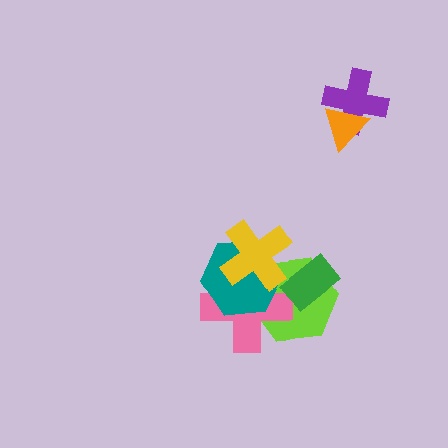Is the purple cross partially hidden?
Yes, it is partially covered by another shape.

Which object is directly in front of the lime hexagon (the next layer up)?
The pink cross is directly in front of the lime hexagon.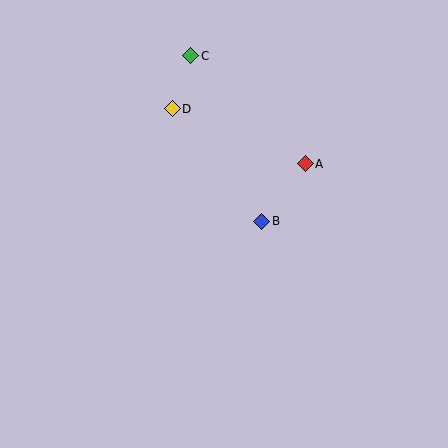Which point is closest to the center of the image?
Point B at (262, 221) is closest to the center.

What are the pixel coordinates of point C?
Point C is at (191, 56).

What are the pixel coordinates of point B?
Point B is at (262, 221).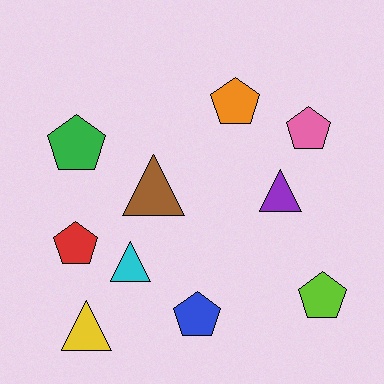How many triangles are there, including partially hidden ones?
There are 4 triangles.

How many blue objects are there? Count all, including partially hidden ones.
There is 1 blue object.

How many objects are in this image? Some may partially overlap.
There are 10 objects.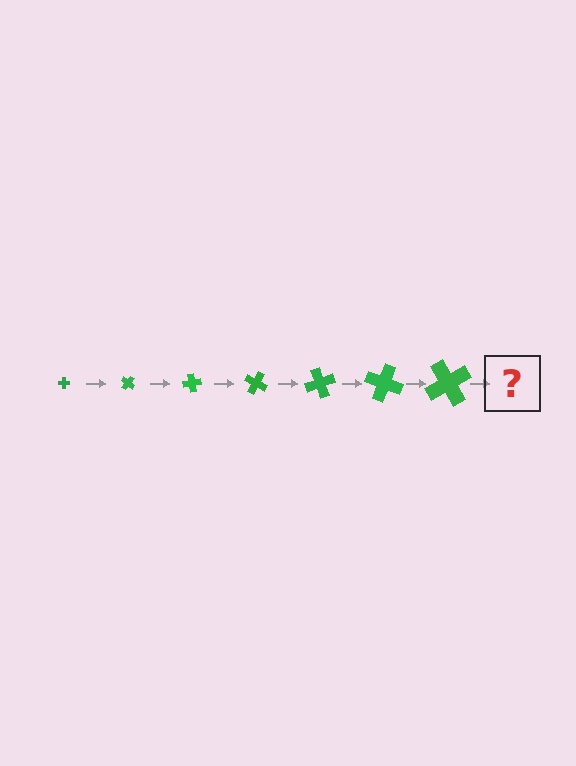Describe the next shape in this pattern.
It should be a cross, larger than the previous one and rotated 280 degrees from the start.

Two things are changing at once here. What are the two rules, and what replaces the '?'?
The two rules are that the cross grows larger each step and it rotates 40 degrees each step. The '?' should be a cross, larger than the previous one and rotated 280 degrees from the start.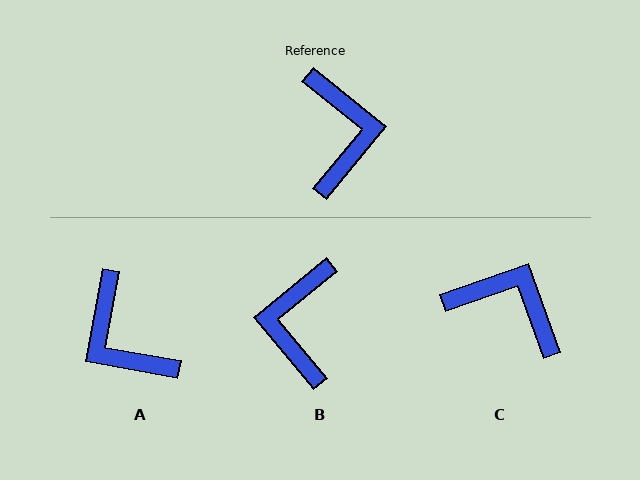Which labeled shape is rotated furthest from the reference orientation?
B, about 169 degrees away.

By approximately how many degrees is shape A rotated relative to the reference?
Approximately 151 degrees clockwise.